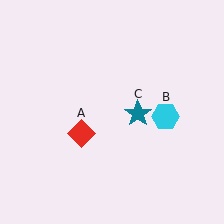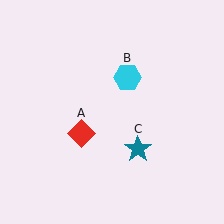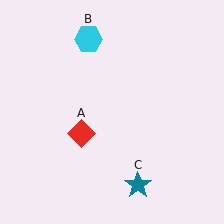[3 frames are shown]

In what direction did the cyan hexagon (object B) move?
The cyan hexagon (object B) moved up and to the left.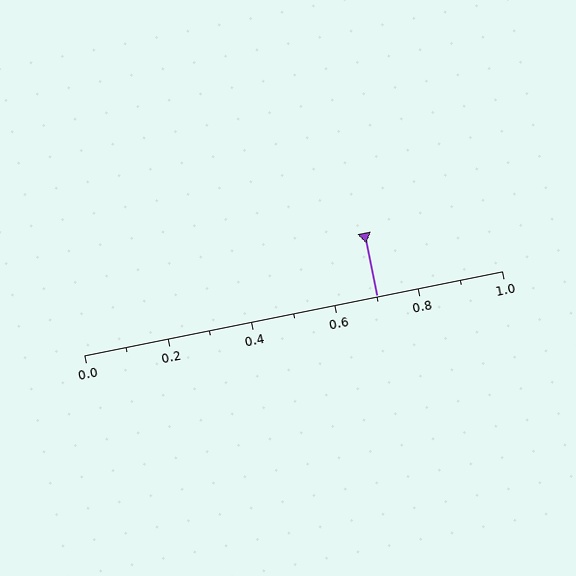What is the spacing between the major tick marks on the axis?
The major ticks are spaced 0.2 apart.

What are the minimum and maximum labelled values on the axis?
The axis runs from 0.0 to 1.0.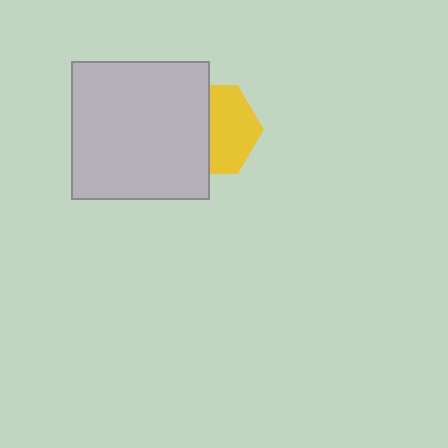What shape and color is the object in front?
The object in front is a light gray square.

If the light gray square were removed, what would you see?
You would see the complete yellow hexagon.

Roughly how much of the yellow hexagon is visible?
About half of it is visible (roughly 54%).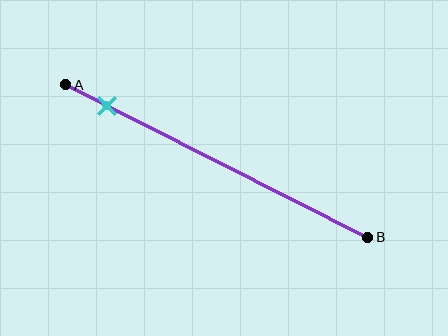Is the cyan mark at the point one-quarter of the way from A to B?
No, the mark is at about 15% from A, not at the 25% one-quarter point.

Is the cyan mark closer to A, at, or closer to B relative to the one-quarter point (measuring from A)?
The cyan mark is closer to point A than the one-quarter point of segment AB.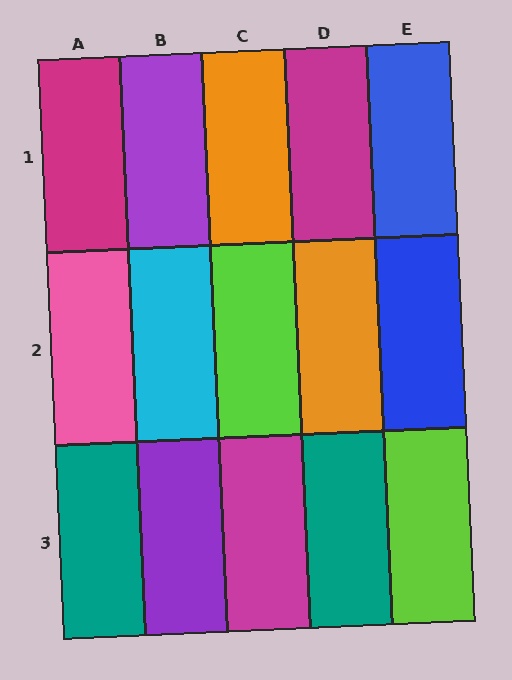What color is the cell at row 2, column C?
Lime.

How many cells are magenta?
3 cells are magenta.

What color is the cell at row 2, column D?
Orange.